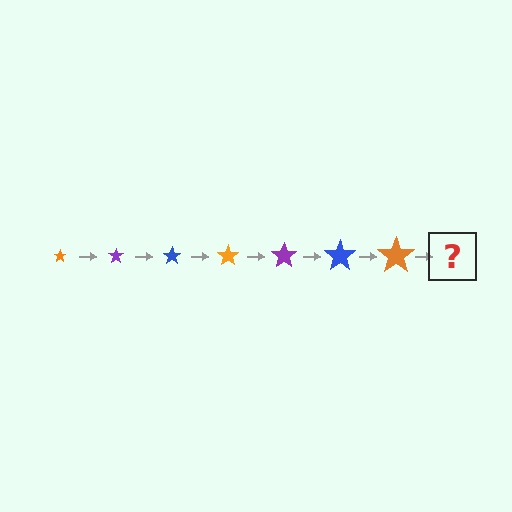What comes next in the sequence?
The next element should be a purple star, larger than the previous one.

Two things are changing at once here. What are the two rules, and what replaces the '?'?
The two rules are that the star grows larger each step and the color cycles through orange, purple, and blue. The '?' should be a purple star, larger than the previous one.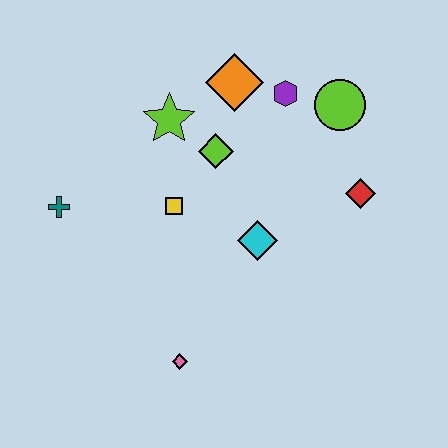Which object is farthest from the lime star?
The pink diamond is farthest from the lime star.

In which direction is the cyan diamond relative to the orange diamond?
The cyan diamond is below the orange diamond.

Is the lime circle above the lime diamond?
Yes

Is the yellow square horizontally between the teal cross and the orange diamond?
Yes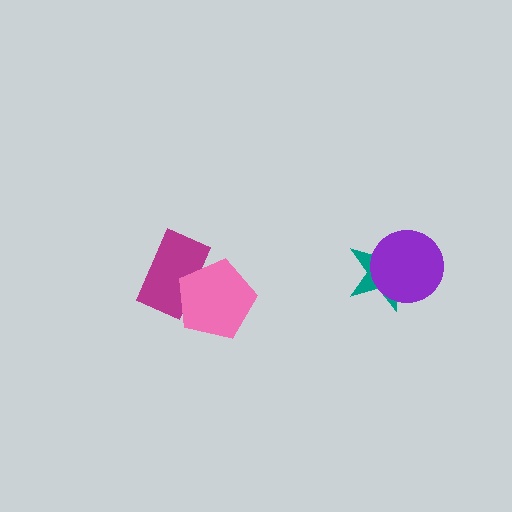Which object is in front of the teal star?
The purple circle is in front of the teal star.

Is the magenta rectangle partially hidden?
Yes, it is partially covered by another shape.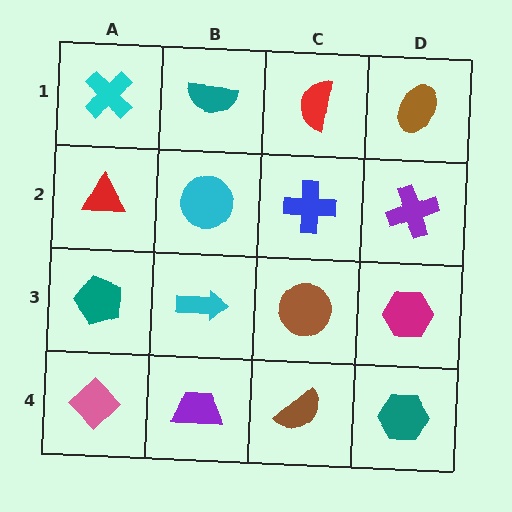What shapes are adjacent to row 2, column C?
A red semicircle (row 1, column C), a brown circle (row 3, column C), a cyan circle (row 2, column B), a purple cross (row 2, column D).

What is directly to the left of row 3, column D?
A brown circle.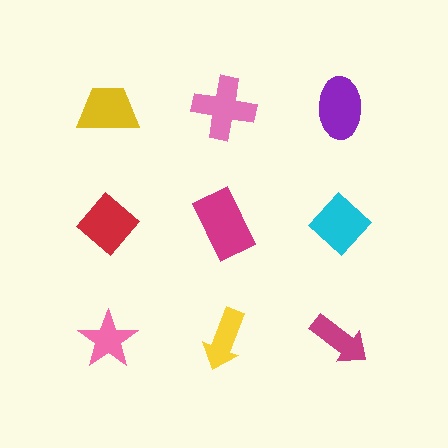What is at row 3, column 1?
A pink star.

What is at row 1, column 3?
A purple ellipse.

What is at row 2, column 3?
A cyan diamond.